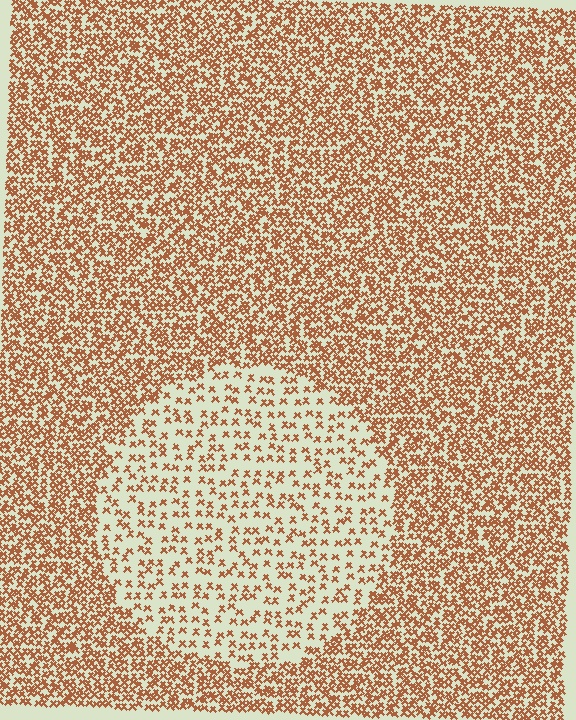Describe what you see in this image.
The image contains small brown elements arranged at two different densities. A circle-shaped region is visible where the elements are less densely packed than the surrounding area.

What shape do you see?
I see a circle.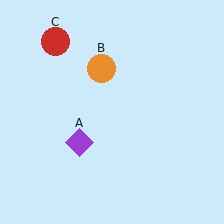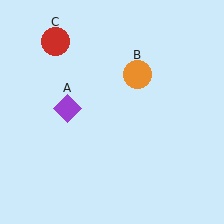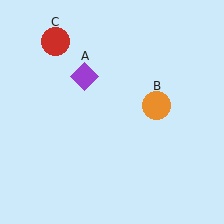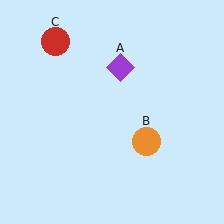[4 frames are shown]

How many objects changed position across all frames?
2 objects changed position: purple diamond (object A), orange circle (object B).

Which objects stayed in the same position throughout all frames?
Red circle (object C) remained stationary.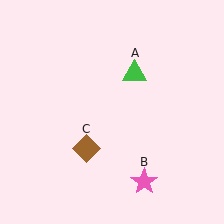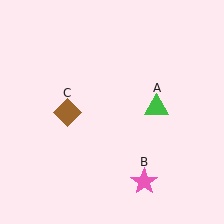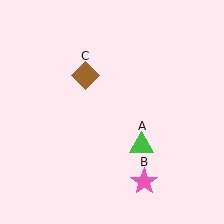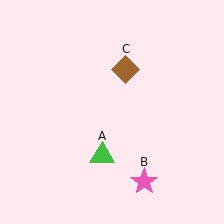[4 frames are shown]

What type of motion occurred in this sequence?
The green triangle (object A), brown diamond (object C) rotated clockwise around the center of the scene.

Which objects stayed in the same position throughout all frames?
Pink star (object B) remained stationary.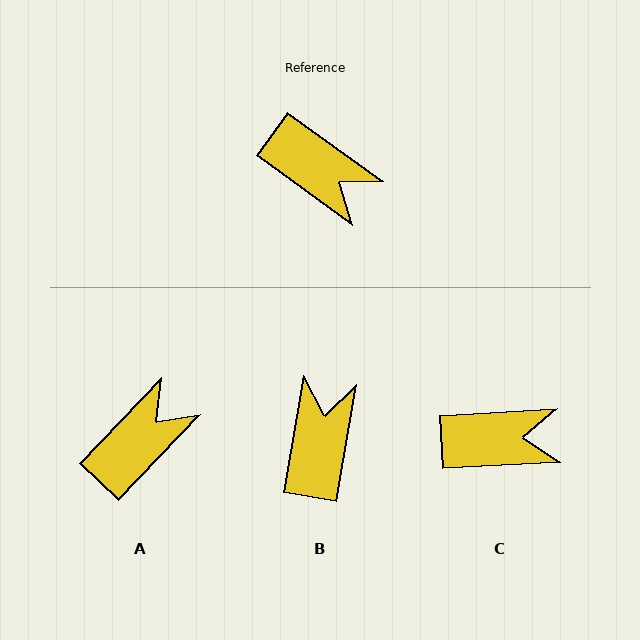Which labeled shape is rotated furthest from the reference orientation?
B, about 116 degrees away.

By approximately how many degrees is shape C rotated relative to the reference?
Approximately 39 degrees counter-clockwise.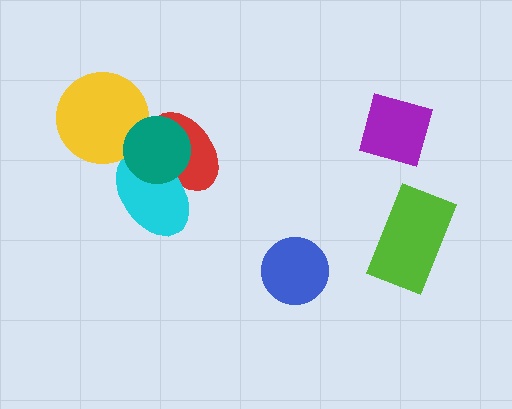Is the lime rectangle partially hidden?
No, no other shape covers it.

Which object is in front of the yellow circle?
The teal circle is in front of the yellow circle.